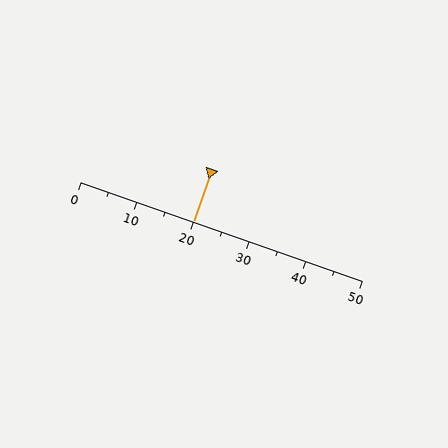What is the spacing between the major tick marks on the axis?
The major ticks are spaced 10 apart.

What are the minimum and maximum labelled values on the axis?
The axis runs from 0 to 50.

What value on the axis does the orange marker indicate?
The marker indicates approximately 20.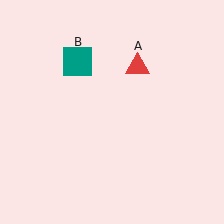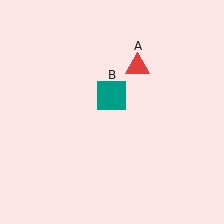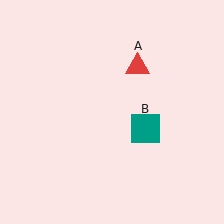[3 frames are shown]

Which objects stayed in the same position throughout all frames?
Red triangle (object A) remained stationary.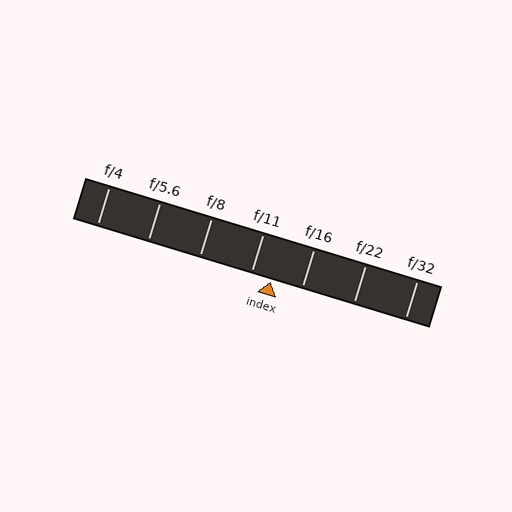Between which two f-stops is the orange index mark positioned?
The index mark is between f/11 and f/16.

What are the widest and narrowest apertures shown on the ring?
The widest aperture shown is f/4 and the narrowest is f/32.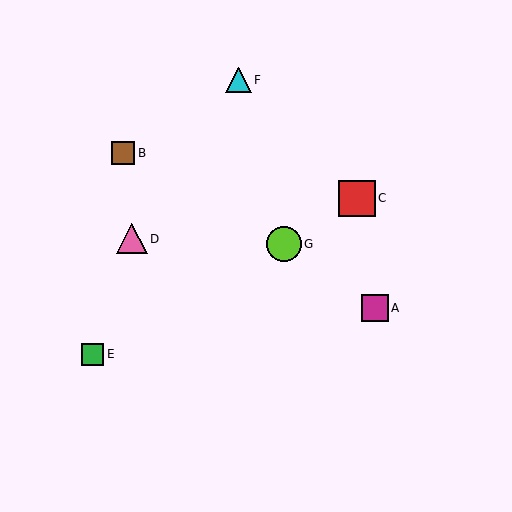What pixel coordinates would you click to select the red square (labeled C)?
Click at (357, 198) to select the red square C.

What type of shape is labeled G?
Shape G is a lime circle.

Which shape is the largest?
The red square (labeled C) is the largest.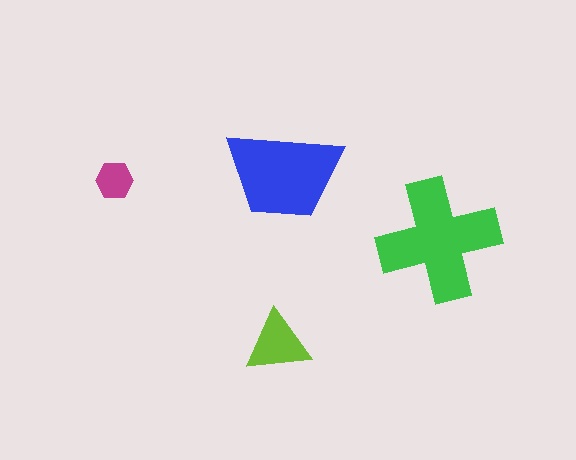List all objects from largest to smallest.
The green cross, the blue trapezoid, the lime triangle, the magenta hexagon.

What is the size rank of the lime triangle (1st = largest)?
3rd.